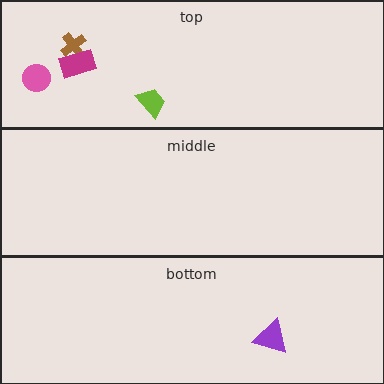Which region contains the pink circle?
The top region.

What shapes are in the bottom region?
The purple triangle.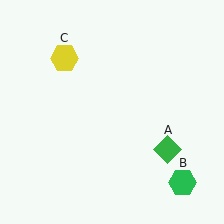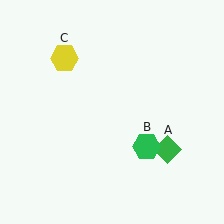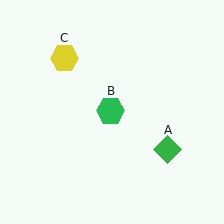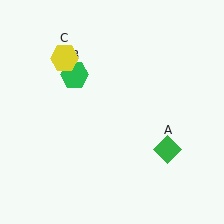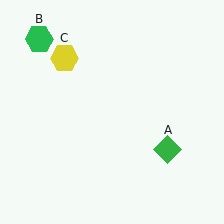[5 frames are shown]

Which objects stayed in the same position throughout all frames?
Green diamond (object A) and yellow hexagon (object C) remained stationary.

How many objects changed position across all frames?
1 object changed position: green hexagon (object B).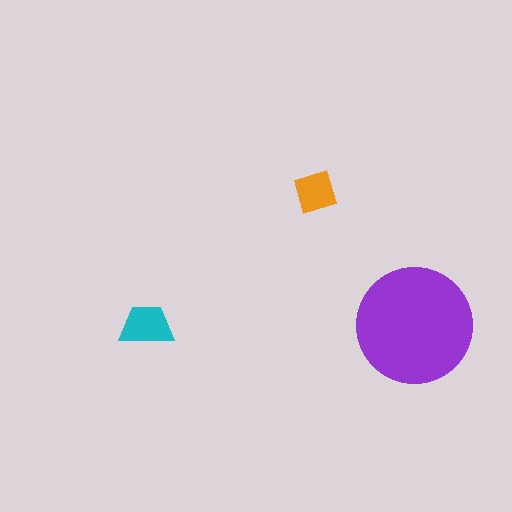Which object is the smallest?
The orange square.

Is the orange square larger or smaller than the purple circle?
Smaller.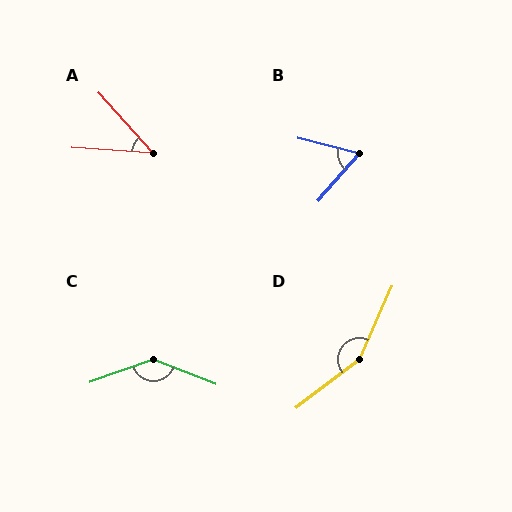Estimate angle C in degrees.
Approximately 139 degrees.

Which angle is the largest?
D, at approximately 151 degrees.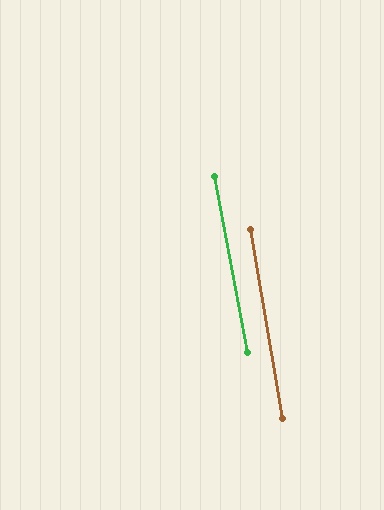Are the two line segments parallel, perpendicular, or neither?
Parallel — their directions differ by only 1.1°.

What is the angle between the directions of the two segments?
Approximately 1 degree.